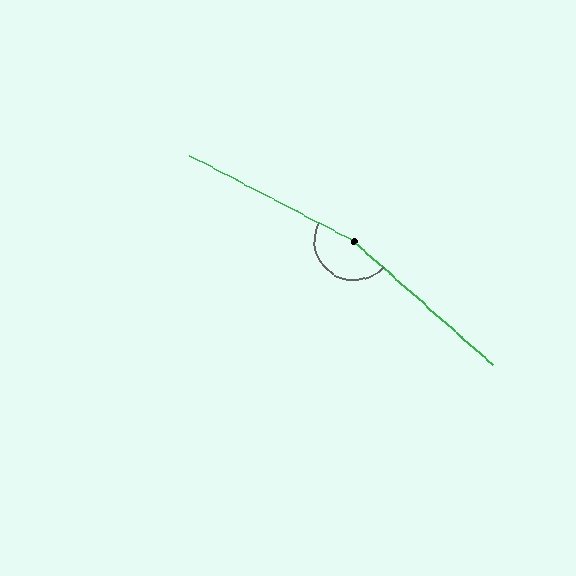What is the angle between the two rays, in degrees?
Approximately 165 degrees.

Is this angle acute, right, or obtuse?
It is obtuse.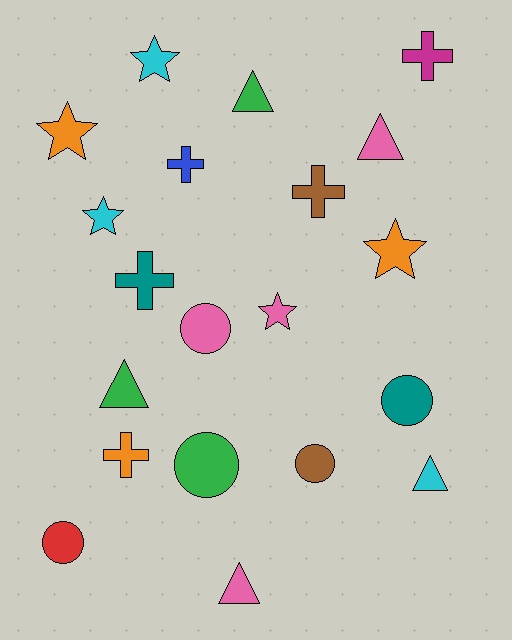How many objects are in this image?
There are 20 objects.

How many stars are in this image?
There are 5 stars.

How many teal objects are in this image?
There are 2 teal objects.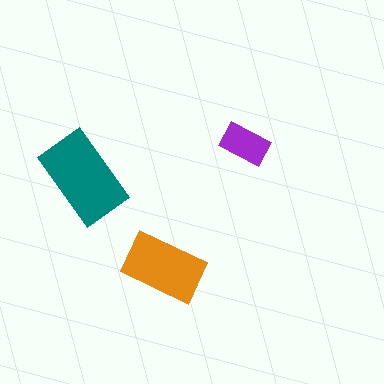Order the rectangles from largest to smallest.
the teal one, the orange one, the purple one.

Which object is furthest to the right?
The purple rectangle is rightmost.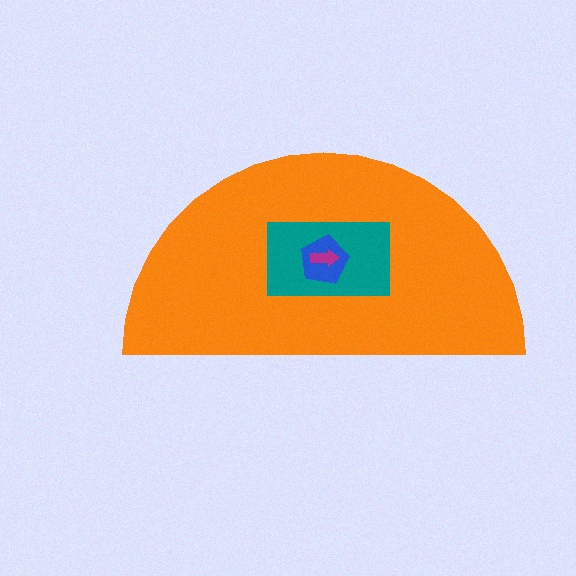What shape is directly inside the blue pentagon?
The magenta arrow.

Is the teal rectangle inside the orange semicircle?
Yes.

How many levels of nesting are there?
4.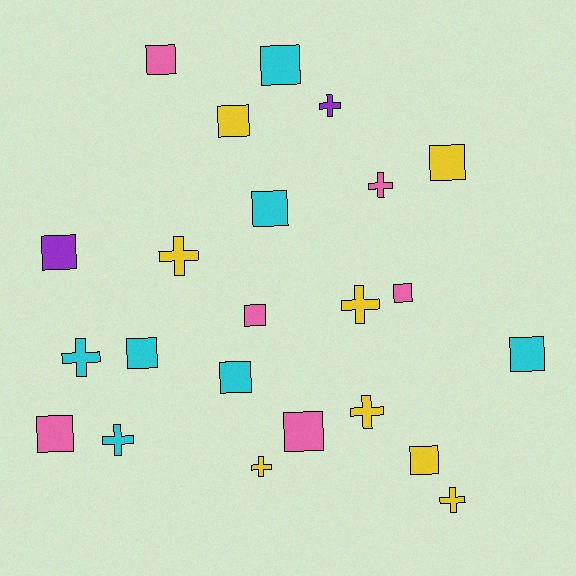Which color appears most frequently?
Yellow, with 8 objects.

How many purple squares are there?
There is 1 purple square.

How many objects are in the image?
There are 23 objects.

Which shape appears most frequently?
Square, with 14 objects.